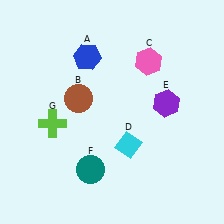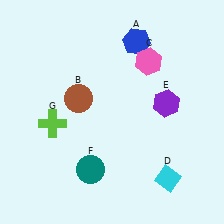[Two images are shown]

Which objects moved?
The objects that moved are: the blue hexagon (A), the cyan diamond (D).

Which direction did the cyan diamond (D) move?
The cyan diamond (D) moved right.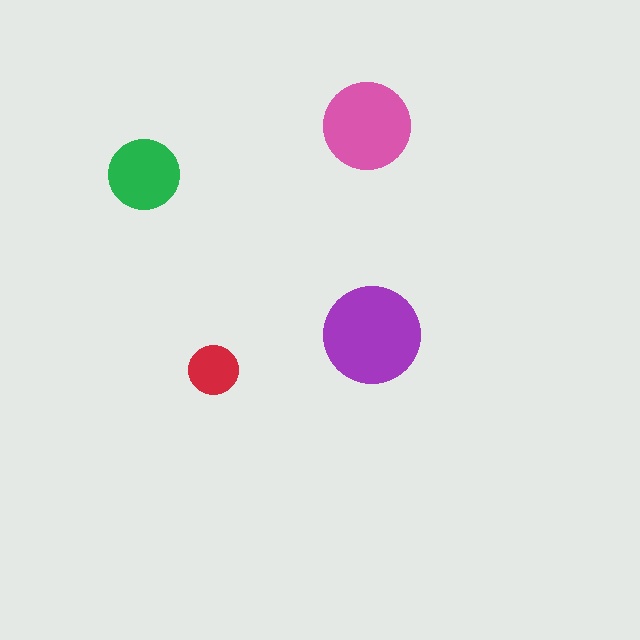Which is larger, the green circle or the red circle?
The green one.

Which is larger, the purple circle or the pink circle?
The purple one.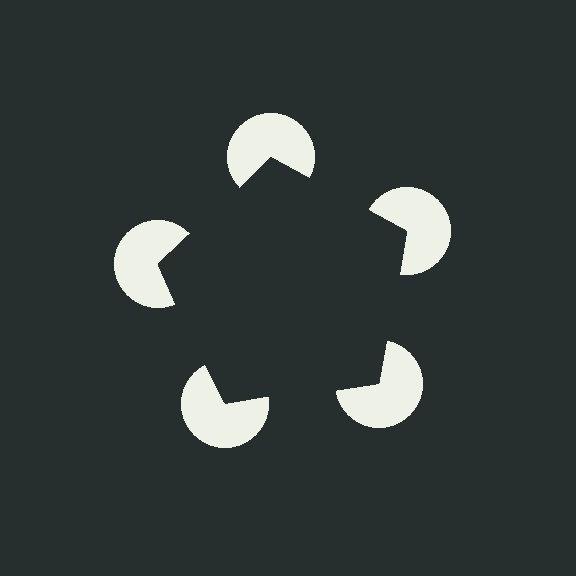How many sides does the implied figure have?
5 sides.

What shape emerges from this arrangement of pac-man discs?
An illusory pentagon — its edges are inferred from the aligned wedge cuts in the pac-man discs, not physically drawn.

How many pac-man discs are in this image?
There are 5 — one at each vertex of the illusory pentagon.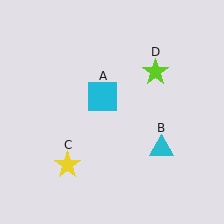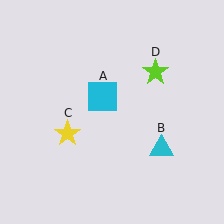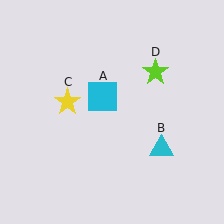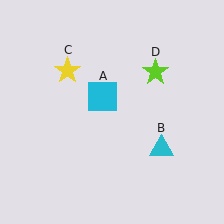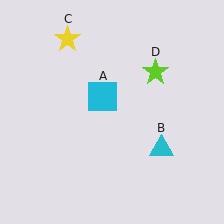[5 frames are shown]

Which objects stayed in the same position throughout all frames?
Cyan square (object A) and cyan triangle (object B) and lime star (object D) remained stationary.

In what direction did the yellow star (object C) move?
The yellow star (object C) moved up.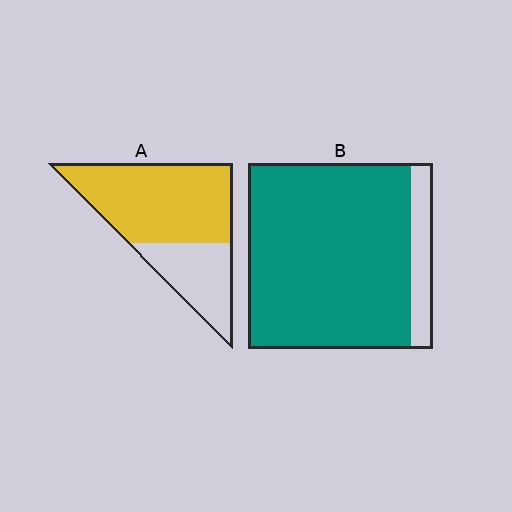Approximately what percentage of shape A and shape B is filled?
A is approximately 65% and B is approximately 90%.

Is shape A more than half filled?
Yes.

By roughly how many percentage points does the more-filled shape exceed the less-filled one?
By roughly 20 percentage points (B over A).